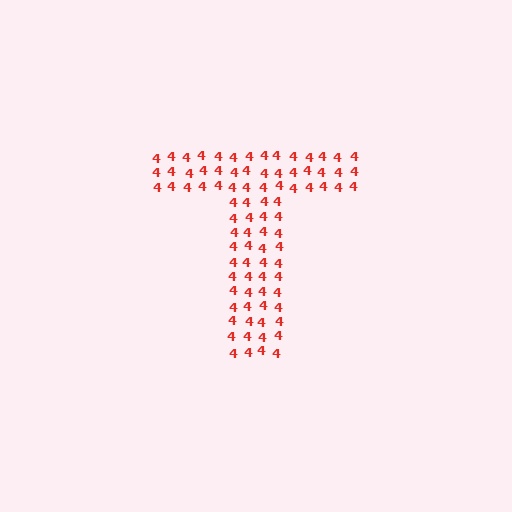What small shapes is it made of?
It is made of small digit 4's.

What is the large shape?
The large shape is the letter T.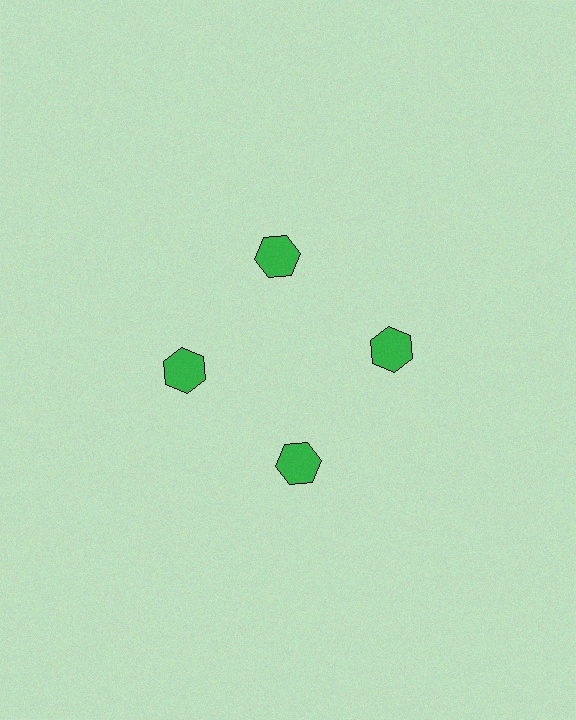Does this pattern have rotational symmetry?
Yes, this pattern has 4-fold rotational symmetry. It looks the same after rotating 90 degrees around the center.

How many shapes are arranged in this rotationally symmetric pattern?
There are 4 shapes, arranged in 4 groups of 1.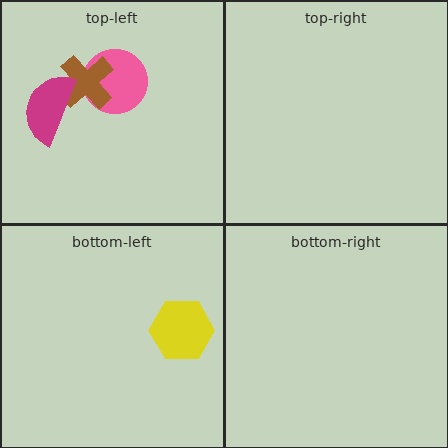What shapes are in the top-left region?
The pink circle, the brown cross, the magenta semicircle.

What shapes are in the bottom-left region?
The yellow hexagon.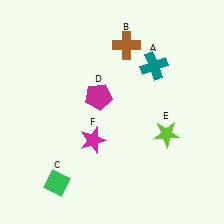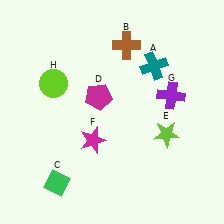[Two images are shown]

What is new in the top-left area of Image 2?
A lime circle (H) was added in the top-left area of Image 2.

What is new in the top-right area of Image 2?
A purple cross (G) was added in the top-right area of Image 2.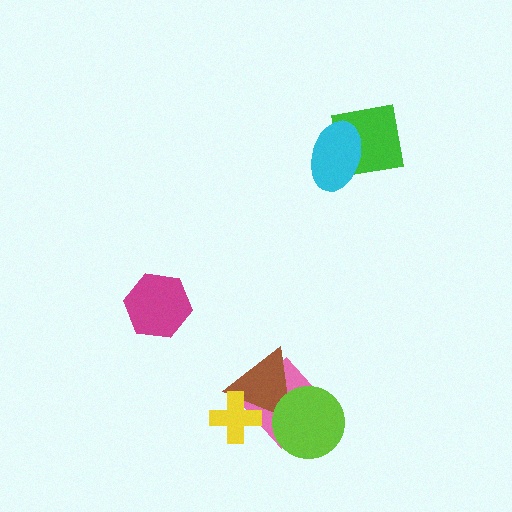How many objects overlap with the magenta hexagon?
0 objects overlap with the magenta hexagon.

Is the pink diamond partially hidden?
Yes, it is partially covered by another shape.